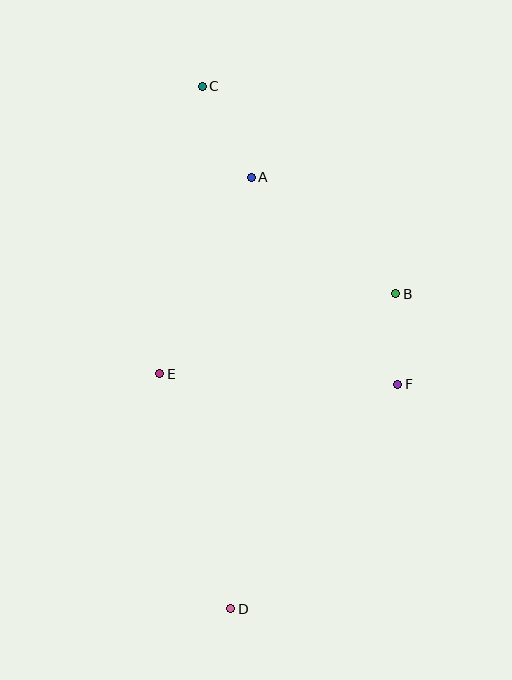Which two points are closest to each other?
Points B and F are closest to each other.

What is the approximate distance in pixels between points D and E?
The distance between D and E is approximately 245 pixels.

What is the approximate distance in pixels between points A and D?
The distance between A and D is approximately 432 pixels.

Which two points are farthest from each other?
Points C and D are farthest from each other.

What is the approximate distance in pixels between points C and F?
The distance between C and F is approximately 356 pixels.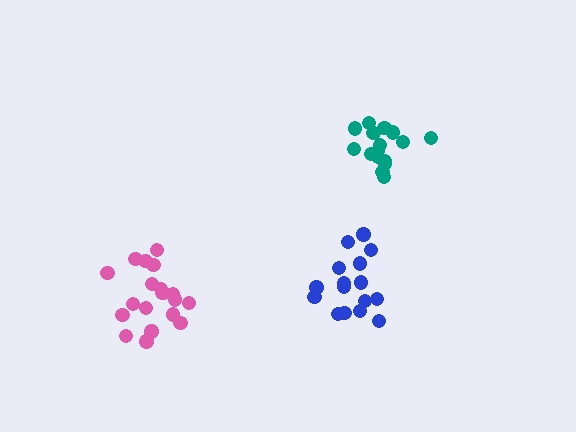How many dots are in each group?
Group 1: 16 dots, Group 2: 16 dots, Group 3: 20 dots (52 total).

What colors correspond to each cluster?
The clusters are colored: teal, blue, pink.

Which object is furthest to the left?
The pink cluster is leftmost.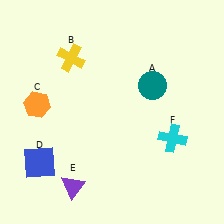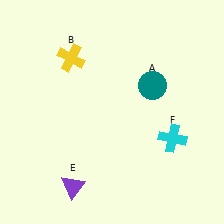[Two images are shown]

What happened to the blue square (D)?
The blue square (D) was removed in Image 2. It was in the bottom-left area of Image 1.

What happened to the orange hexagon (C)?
The orange hexagon (C) was removed in Image 2. It was in the top-left area of Image 1.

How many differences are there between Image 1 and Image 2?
There are 2 differences between the two images.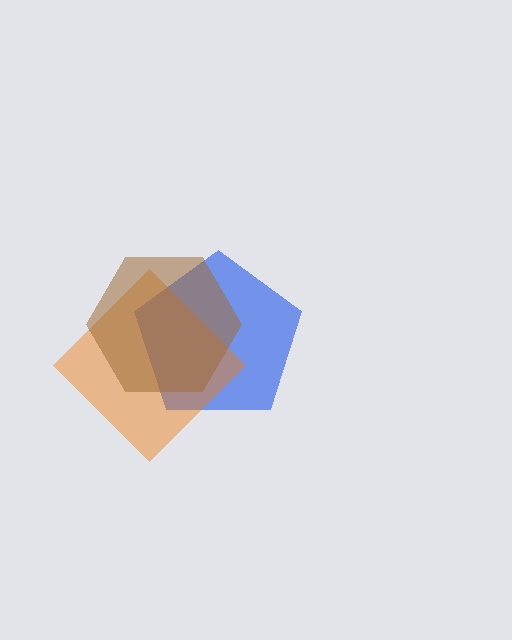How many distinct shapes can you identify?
There are 3 distinct shapes: a blue pentagon, an orange diamond, a brown hexagon.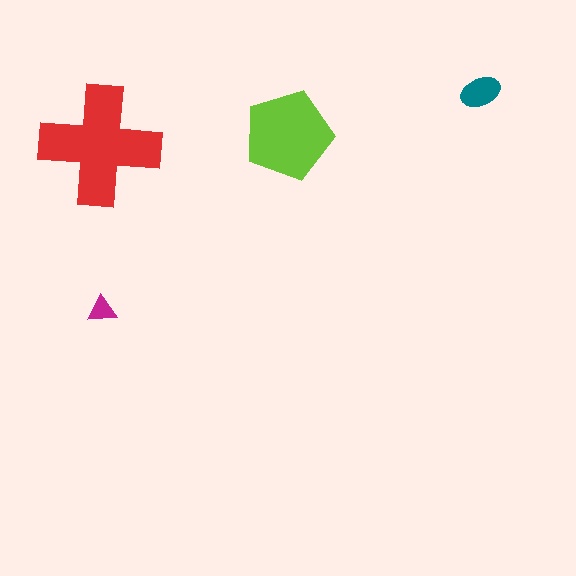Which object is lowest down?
The magenta triangle is bottommost.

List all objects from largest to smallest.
The red cross, the lime pentagon, the teal ellipse, the magenta triangle.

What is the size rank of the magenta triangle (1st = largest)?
4th.